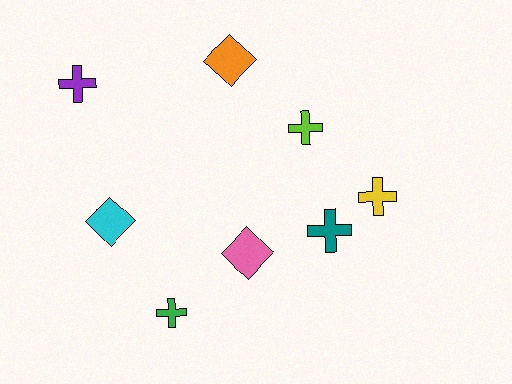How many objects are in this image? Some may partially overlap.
There are 8 objects.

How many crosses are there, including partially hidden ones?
There are 5 crosses.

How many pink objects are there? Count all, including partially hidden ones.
There is 1 pink object.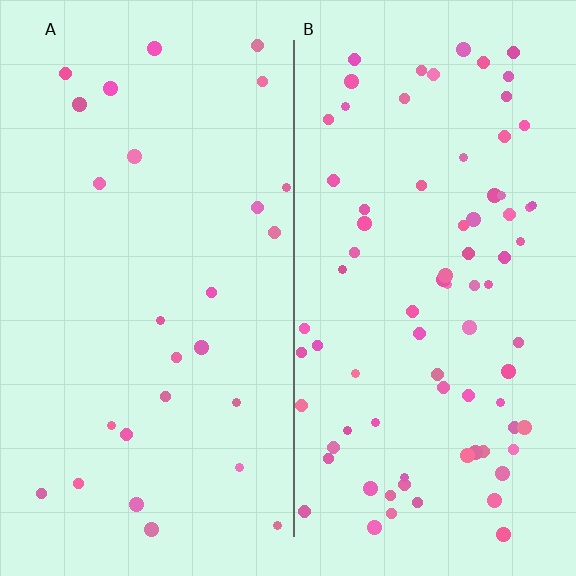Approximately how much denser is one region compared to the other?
Approximately 3.0× — region B over region A.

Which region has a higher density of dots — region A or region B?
B (the right).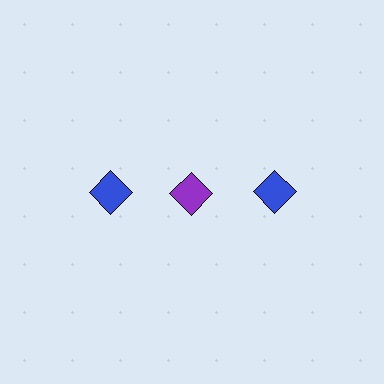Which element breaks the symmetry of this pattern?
The purple diamond in the top row, second from left column breaks the symmetry. All other shapes are blue diamonds.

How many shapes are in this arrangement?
There are 3 shapes arranged in a grid pattern.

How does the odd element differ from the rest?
It has a different color: purple instead of blue.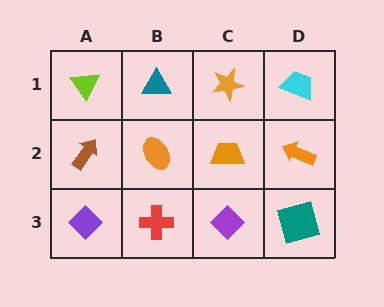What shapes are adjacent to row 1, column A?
A brown arrow (row 2, column A), a teal triangle (row 1, column B).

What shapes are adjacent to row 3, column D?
An orange arrow (row 2, column D), a purple diamond (row 3, column C).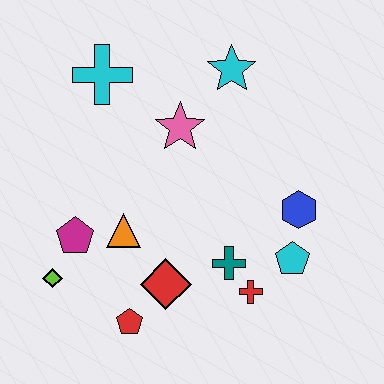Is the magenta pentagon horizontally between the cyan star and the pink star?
No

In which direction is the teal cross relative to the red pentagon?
The teal cross is to the right of the red pentagon.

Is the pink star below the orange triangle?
No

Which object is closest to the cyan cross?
The pink star is closest to the cyan cross.